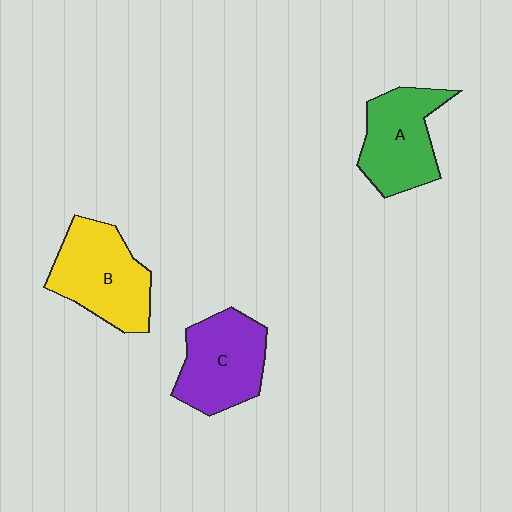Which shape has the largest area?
Shape B (yellow).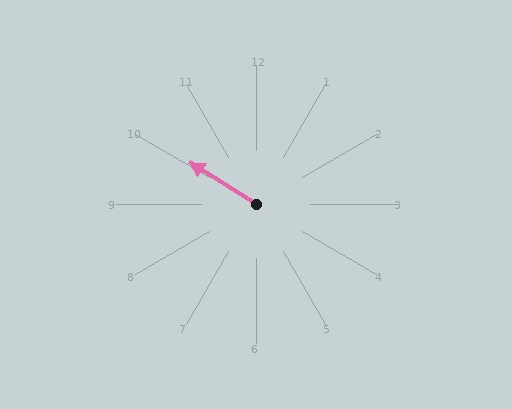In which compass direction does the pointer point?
Northwest.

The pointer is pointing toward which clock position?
Roughly 10 o'clock.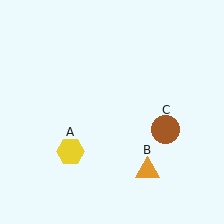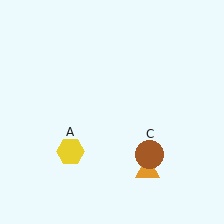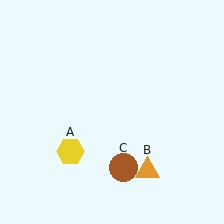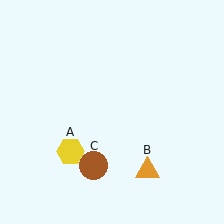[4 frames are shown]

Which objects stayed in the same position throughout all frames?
Yellow hexagon (object A) and orange triangle (object B) remained stationary.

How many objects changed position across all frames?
1 object changed position: brown circle (object C).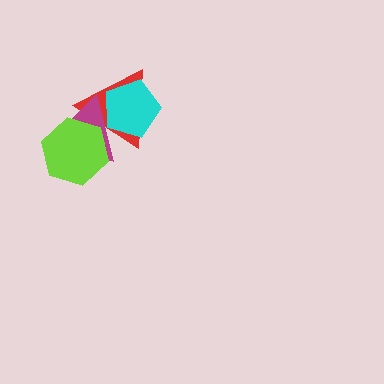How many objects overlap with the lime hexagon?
2 objects overlap with the lime hexagon.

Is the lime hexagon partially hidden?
No, no other shape covers it.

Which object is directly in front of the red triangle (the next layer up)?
The cyan pentagon is directly in front of the red triangle.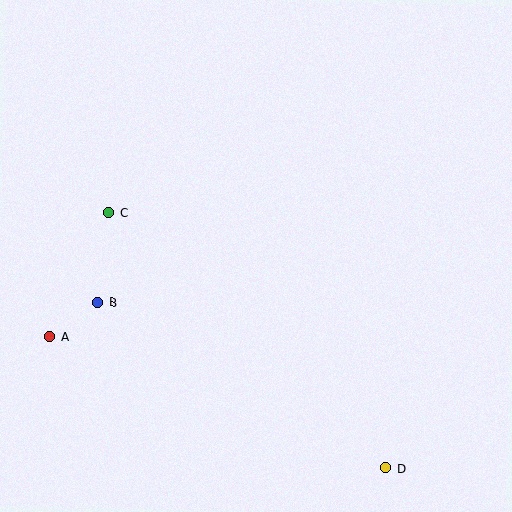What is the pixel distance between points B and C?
The distance between B and C is 90 pixels.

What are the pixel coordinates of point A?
Point A is at (50, 337).